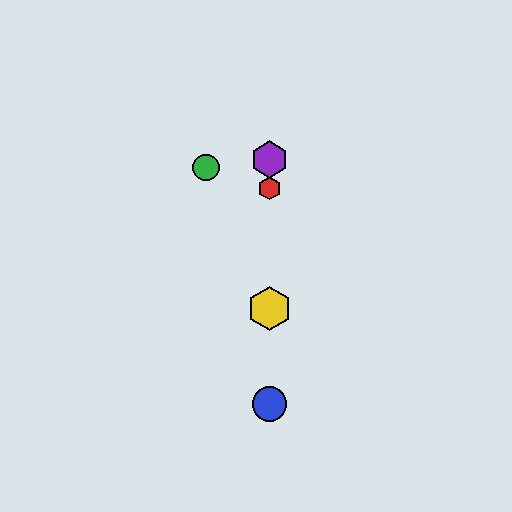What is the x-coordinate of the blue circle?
The blue circle is at x≈270.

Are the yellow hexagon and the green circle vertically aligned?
No, the yellow hexagon is at x≈270 and the green circle is at x≈206.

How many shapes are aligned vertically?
4 shapes (the red hexagon, the blue circle, the yellow hexagon, the purple hexagon) are aligned vertically.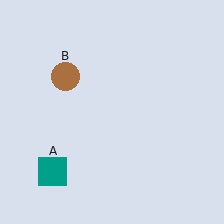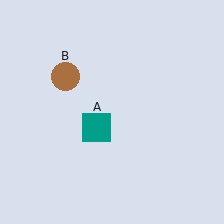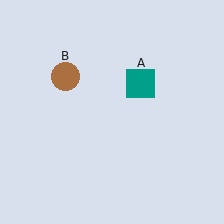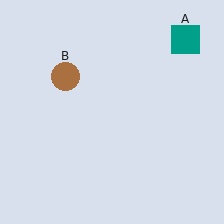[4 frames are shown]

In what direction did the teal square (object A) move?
The teal square (object A) moved up and to the right.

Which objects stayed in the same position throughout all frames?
Brown circle (object B) remained stationary.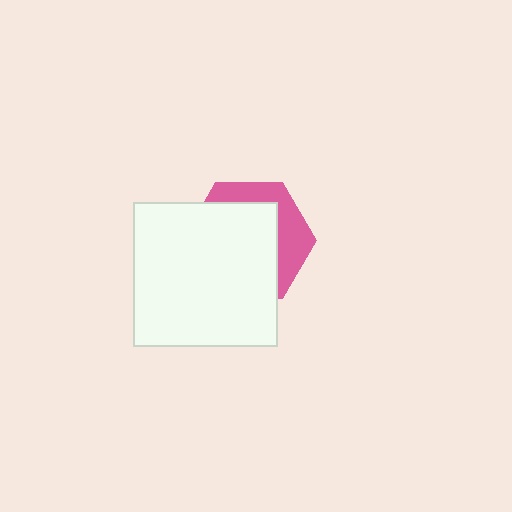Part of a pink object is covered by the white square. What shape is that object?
It is a hexagon.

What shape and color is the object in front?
The object in front is a white square.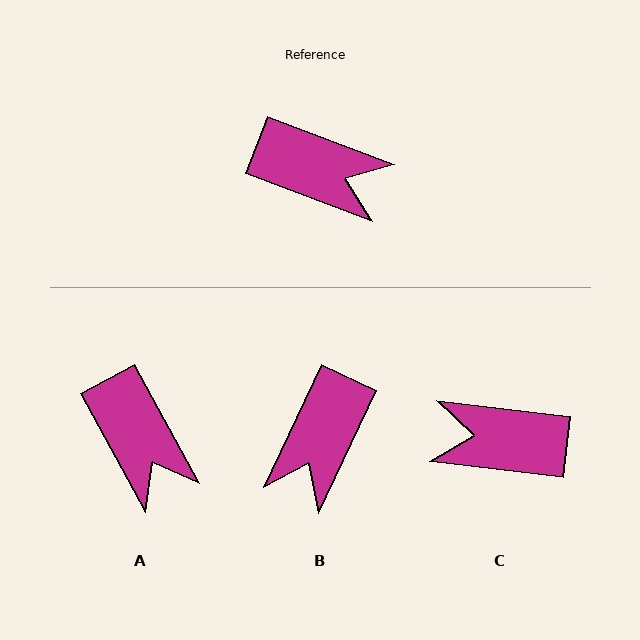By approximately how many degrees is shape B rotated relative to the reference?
Approximately 94 degrees clockwise.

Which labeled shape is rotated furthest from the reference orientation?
C, about 166 degrees away.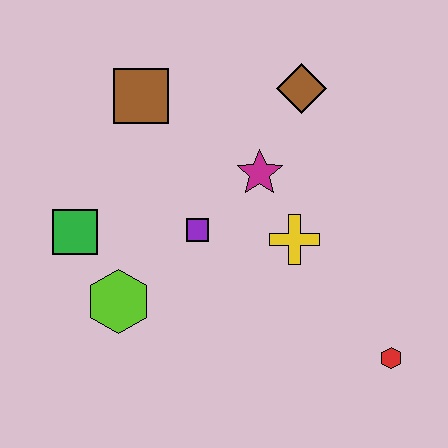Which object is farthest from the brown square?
The red hexagon is farthest from the brown square.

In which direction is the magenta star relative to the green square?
The magenta star is to the right of the green square.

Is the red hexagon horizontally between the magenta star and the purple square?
No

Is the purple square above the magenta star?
No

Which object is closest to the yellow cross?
The magenta star is closest to the yellow cross.